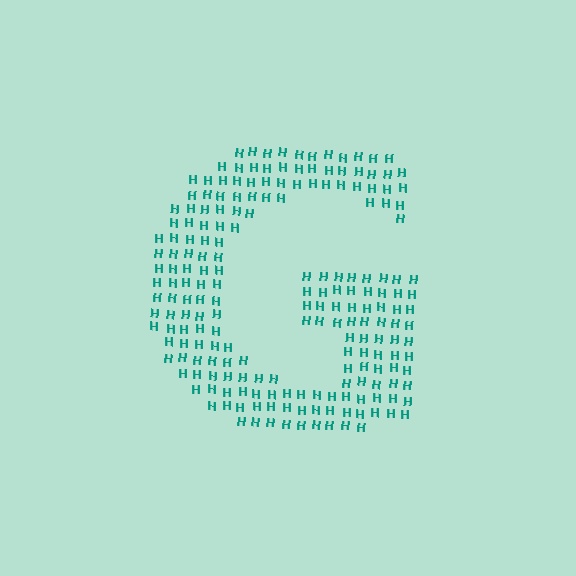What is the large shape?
The large shape is the letter G.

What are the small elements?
The small elements are letter H's.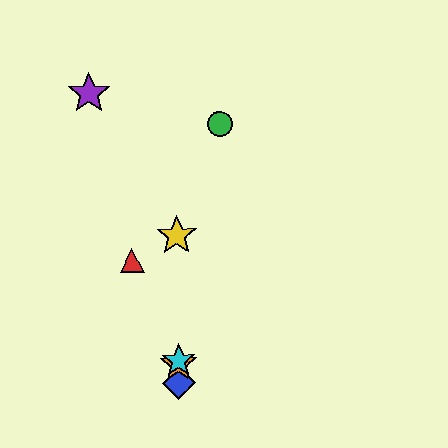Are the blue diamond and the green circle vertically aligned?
No, the blue diamond is at x≈179 and the green circle is at x≈219.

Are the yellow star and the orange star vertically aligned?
Yes, both are at x≈177.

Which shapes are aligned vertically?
The blue diamond, the yellow star, the orange star, the cyan star are aligned vertically.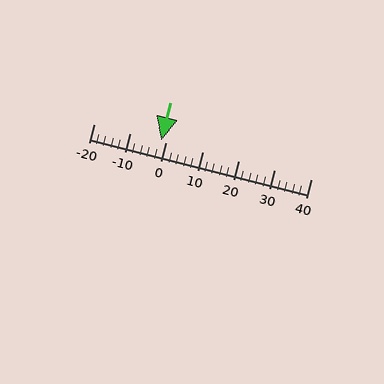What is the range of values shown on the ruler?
The ruler shows values from -20 to 40.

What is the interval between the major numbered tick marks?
The major tick marks are spaced 10 units apart.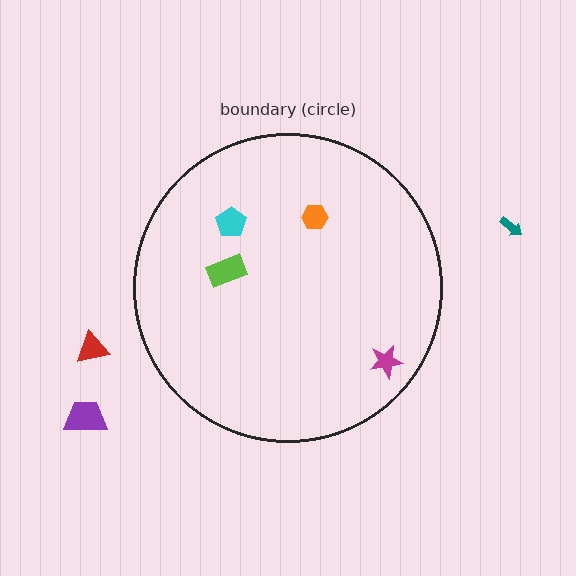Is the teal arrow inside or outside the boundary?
Outside.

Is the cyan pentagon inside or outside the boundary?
Inside.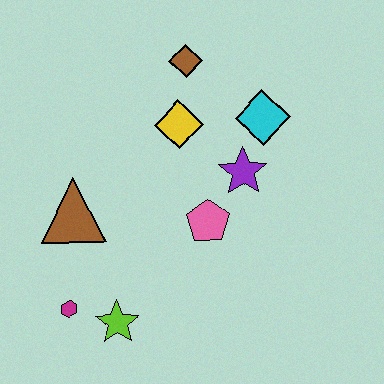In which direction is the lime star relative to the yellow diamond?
The lime star is below the yellow diamond.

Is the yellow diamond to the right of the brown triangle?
Yes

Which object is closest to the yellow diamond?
The brown diamond is closest to the yellow diamond.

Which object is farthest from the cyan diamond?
The magenta hexagon is farthest from the cyan diamond.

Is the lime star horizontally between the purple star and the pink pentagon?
No